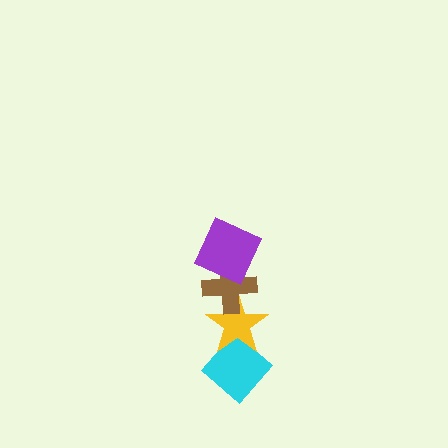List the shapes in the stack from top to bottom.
From top to bottom: the purple square, the brown cross, the yellow star, the cyan diamond.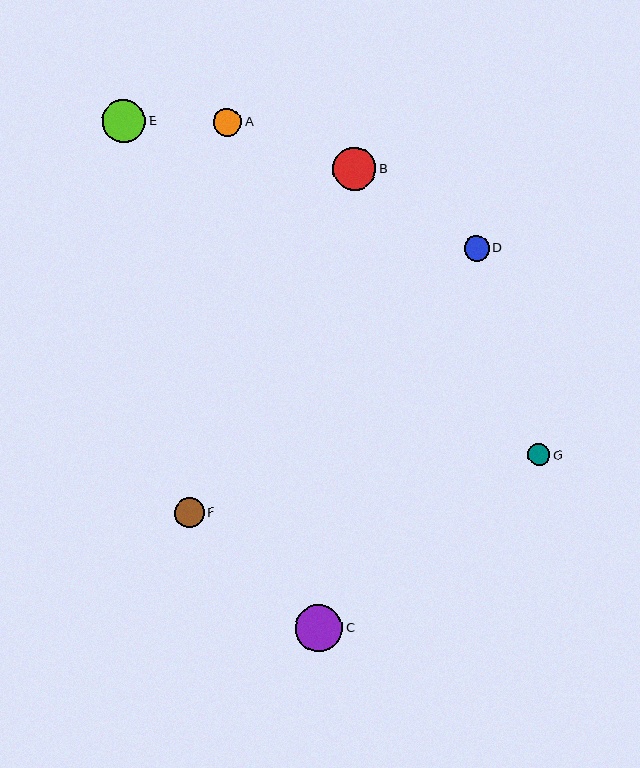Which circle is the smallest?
Circle G is the smallest with a size of approximately 22 pixels.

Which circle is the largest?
Circle C is the largest with a size of approximately 47 pixels.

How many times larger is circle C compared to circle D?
Circle C is approximately 1.9 times the size of circle D.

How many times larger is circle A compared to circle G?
Circle A is approximately 1.3 times the size of circle G.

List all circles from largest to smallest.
From largest to smallest: C, E, B, F, A, D, G.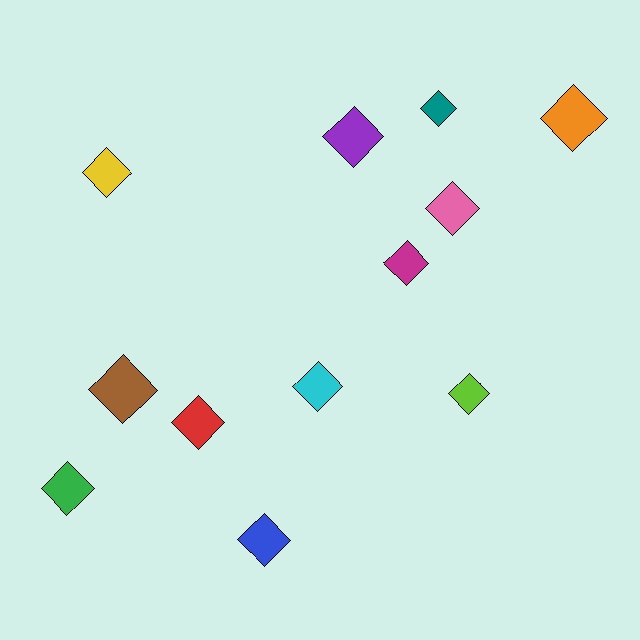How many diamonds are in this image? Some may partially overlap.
There are 12 diamonds.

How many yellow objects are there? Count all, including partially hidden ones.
There is 1 yellow object.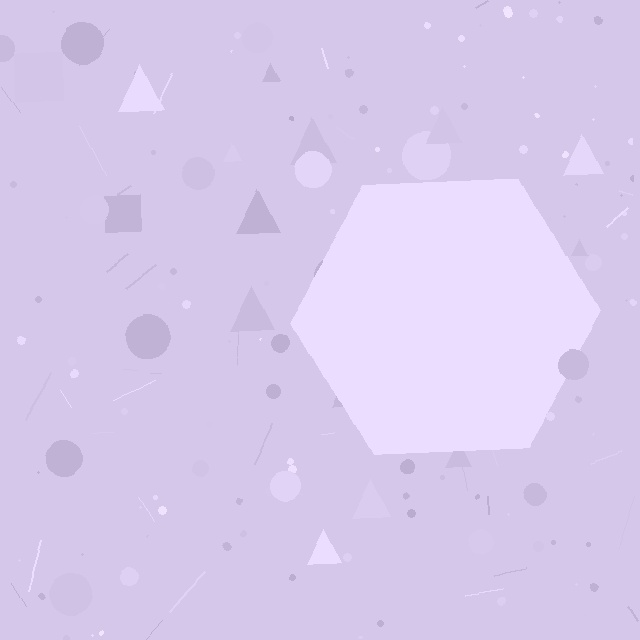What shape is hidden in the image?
A hexagon is hidden in the image.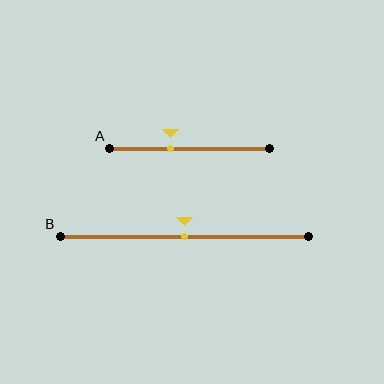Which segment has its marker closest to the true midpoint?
Segment B has its marker closest to the true midpoint.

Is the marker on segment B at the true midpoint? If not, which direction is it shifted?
Yes, the marker on segment B is at the true midpoint.